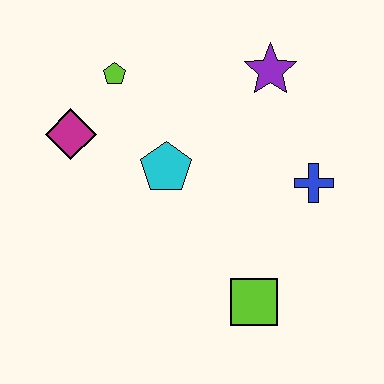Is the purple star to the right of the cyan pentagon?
Yes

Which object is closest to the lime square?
The blue cross is closest to the lime square.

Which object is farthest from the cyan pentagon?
The lime square is farthest from the cyan pentagon.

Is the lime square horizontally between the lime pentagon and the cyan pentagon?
No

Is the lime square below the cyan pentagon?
Yes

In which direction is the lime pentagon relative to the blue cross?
The lime pentagon is to the left of the blue cross.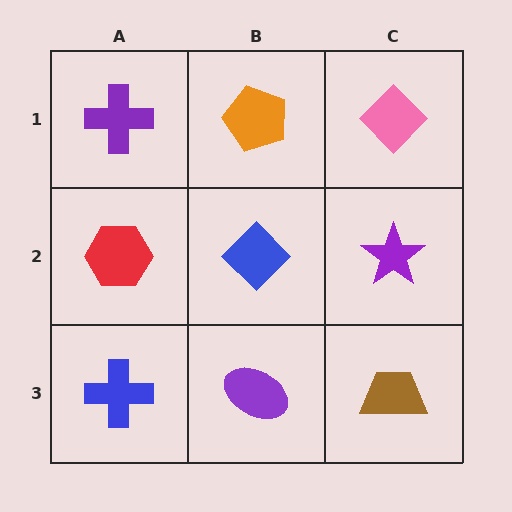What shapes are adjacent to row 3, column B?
A blue diamond (row 2, column B), a blue cross (row 3, column A), a brown trapezoid (row 3, column C).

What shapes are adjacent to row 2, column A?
A purple cross (row 1, column A), a blue cross (row 3, column A), a blue diamond (row 2, column B).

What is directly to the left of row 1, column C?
An orange pentagon.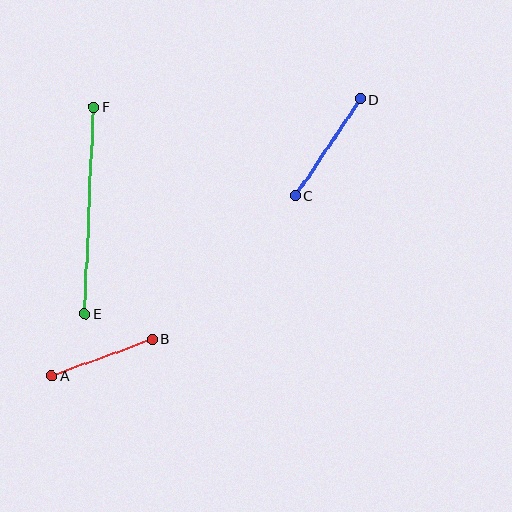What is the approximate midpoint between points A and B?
The midpoint is at approximately (102, 357) pixels.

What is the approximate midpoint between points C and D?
The midpoint is at approximately (328, 147) pixels.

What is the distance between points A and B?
The distance is approximately 107 pixels.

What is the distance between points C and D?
The distance is approximately 116 pixels.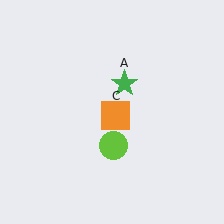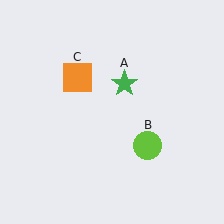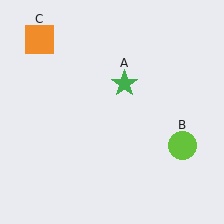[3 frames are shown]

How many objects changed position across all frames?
2 objects changed position: lime circle (object B), orange square (object C).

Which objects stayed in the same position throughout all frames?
Green star (object A) remained stationary.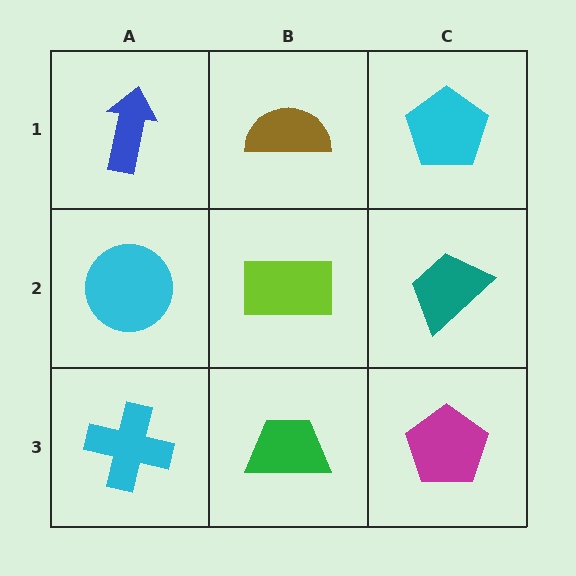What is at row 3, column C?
A magenta pentagon.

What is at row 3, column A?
A cyan cross.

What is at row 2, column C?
A teal trapezoid.